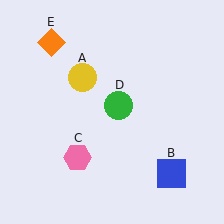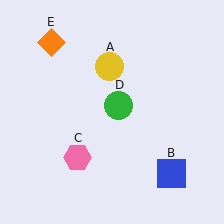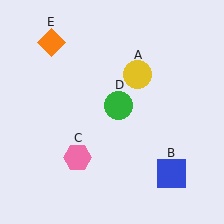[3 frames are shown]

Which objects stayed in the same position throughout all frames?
Blue square (object B) and pink hexagon (object C) and green circle (object D) and orange diamond (object E) remained stationary.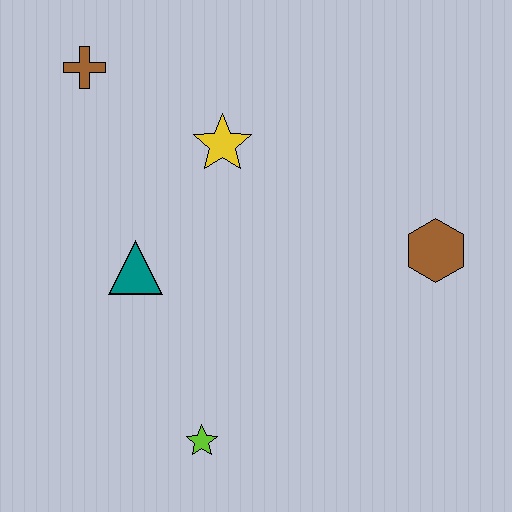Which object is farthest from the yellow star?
The lime star is farthest from the yellow star.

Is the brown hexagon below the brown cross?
Yes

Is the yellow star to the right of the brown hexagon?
No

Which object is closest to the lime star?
The teal triangle is closest to the lime star.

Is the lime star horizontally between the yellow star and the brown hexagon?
No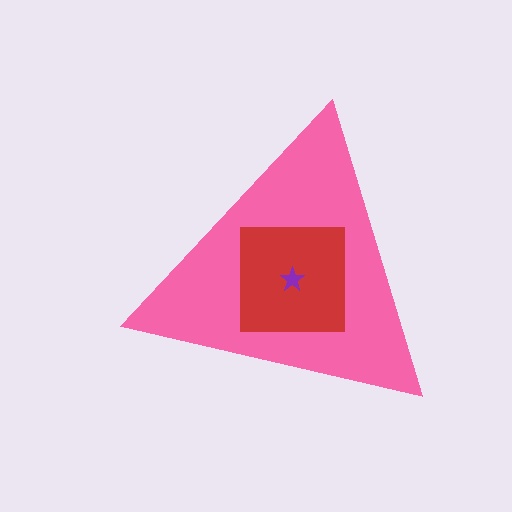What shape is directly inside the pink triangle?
The red square.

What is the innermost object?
The purple star.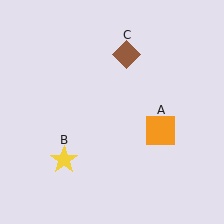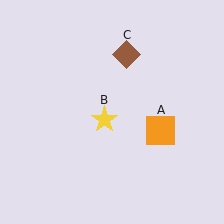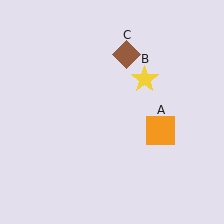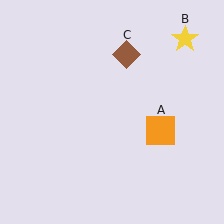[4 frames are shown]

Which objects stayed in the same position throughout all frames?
Orange square (object A) and brown diamond (object C) remained stationary.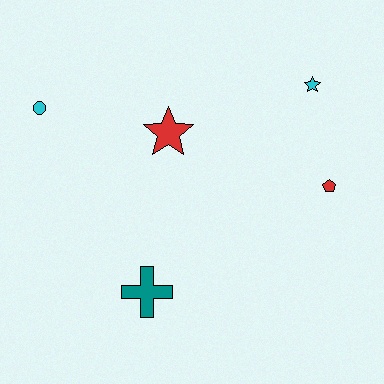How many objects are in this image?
There are 5 objects.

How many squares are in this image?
There are no squares.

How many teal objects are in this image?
There is 1 teal object.